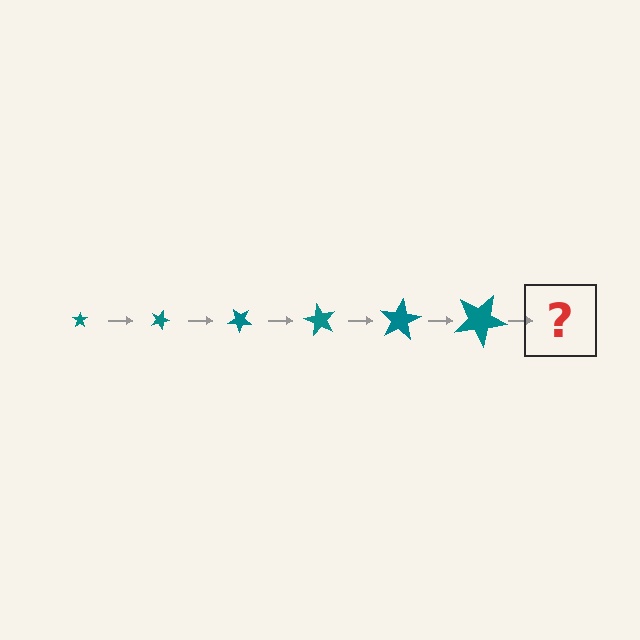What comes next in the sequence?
The next element should be a star, larger than the previous one and rotated 120 degrees from the start.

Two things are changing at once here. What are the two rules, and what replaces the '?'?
The two rules are that the star grows larger each step and it rotates 20 degrees each step. The '?' should be a star, larger than the previous one and rotated 120 degrees from the start.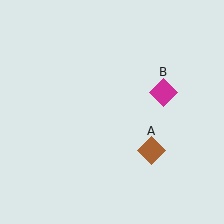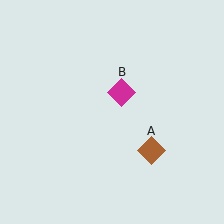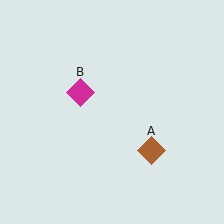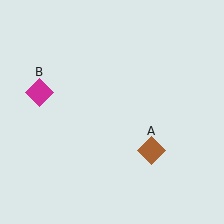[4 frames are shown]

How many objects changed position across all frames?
1 object changed position: magenta diamond (object B).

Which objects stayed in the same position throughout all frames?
Brown diamond (object A) remained stationary.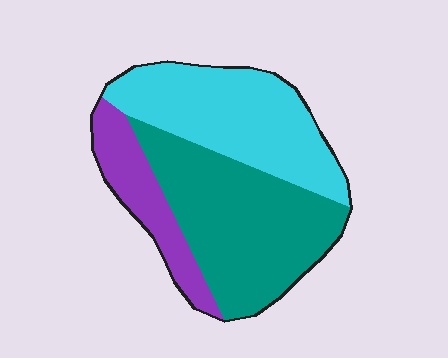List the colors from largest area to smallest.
From largest to smallest: teal, cyan, purple.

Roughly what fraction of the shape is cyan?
Cyan takes up between a quarter and a half of the shape.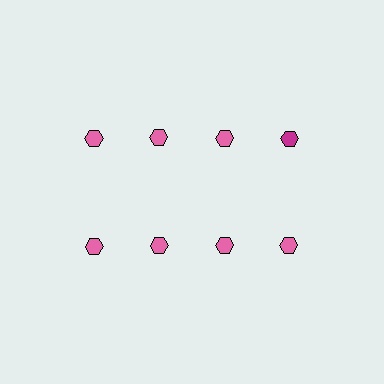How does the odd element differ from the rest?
It has a different color: magenta instead of pink.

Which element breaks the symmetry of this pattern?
The magenta hexagon in the top row, second from right column breaks the symmetry. All other shapes are pink hexagons.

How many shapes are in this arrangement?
There are 8 shapes arranged in a grid pattern.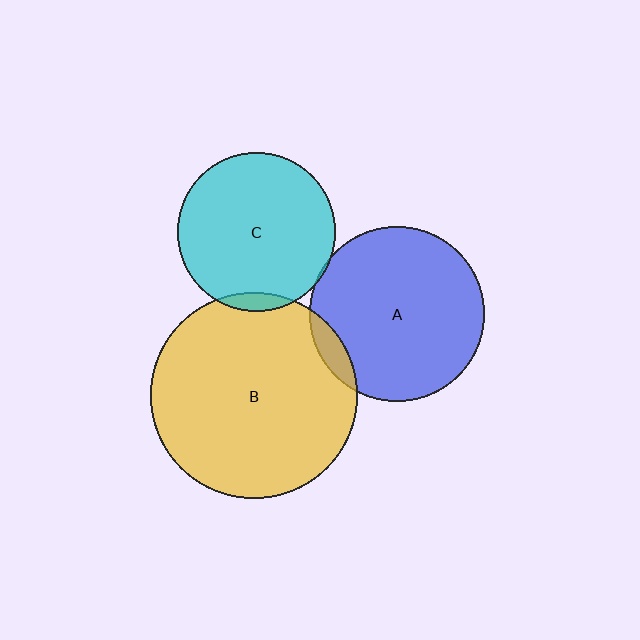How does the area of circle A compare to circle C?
Approximately 1.2 times.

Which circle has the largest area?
Circle B (yellow).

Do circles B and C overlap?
Yes.